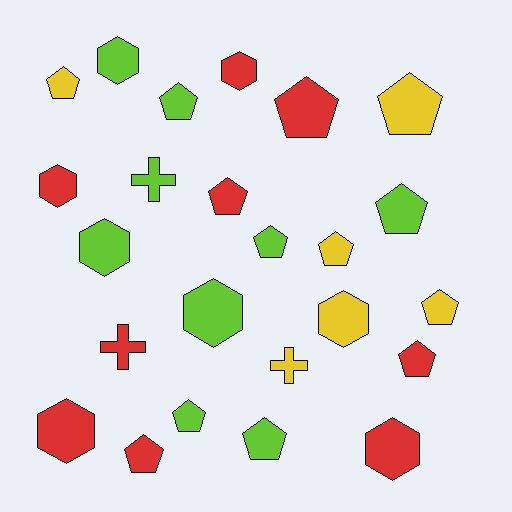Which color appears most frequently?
Red, with 9 objects.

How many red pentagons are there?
There are 4 red pentagons.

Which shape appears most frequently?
Pentagon, with 13 objects.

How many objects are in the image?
There are 24 objects.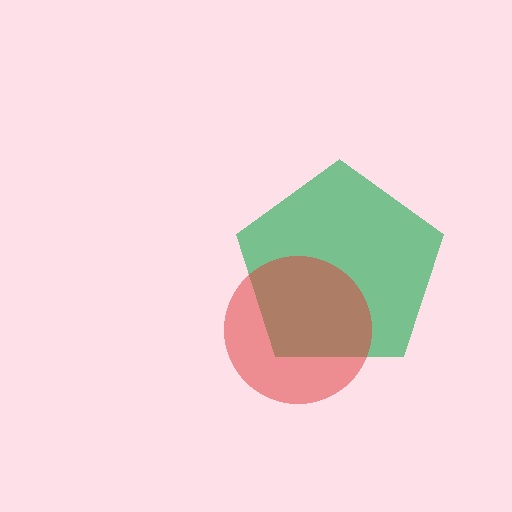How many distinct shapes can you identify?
There are 2 distinct shapes: a green pentagon, a red circle.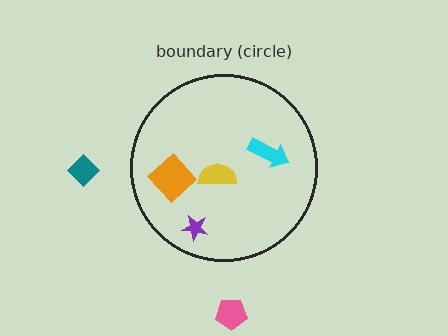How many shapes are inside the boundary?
4 inside, 2 outside.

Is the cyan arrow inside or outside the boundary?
Inside.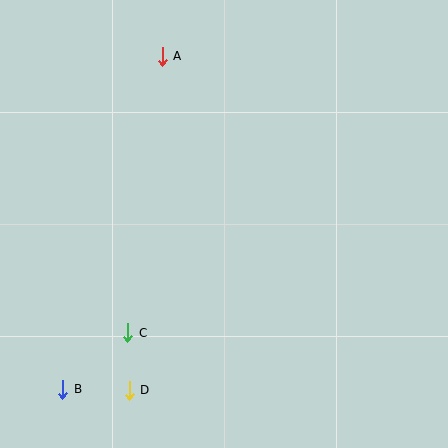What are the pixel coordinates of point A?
Point A is at (162, 56).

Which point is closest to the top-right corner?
Point A is closest to the top-right corner.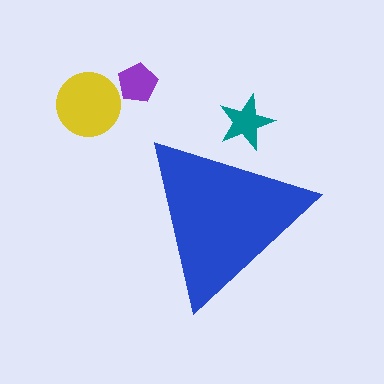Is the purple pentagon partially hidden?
No, the purple pentagon is fully visible.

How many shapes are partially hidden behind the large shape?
1 shape is partially hidden.